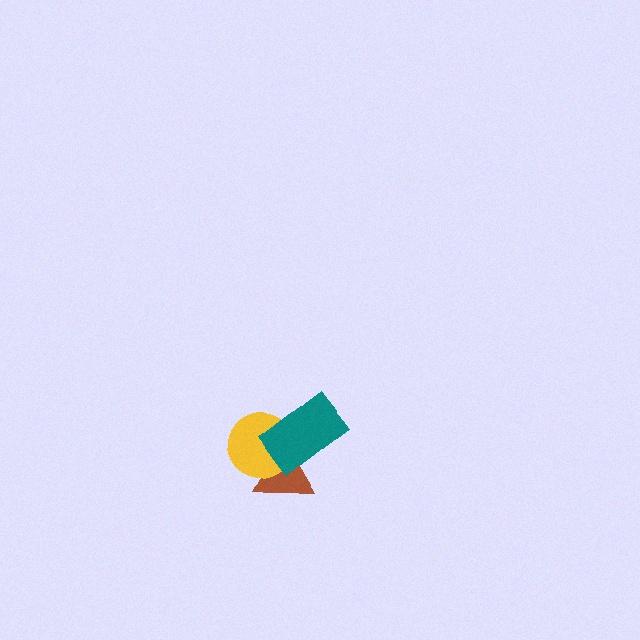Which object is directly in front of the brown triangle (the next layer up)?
The yellow circle is directly in front of the brown triangle.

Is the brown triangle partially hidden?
Yes, it is partially covered by another shape.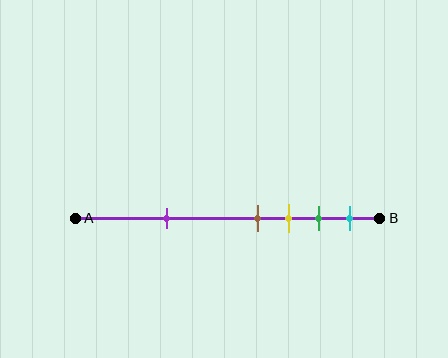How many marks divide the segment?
There are 5 marks dividing the segment.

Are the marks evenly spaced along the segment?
No, the marks are not evenly spaced.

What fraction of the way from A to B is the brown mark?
The brown mark is approximately 60% (0.6) of the way from A to B.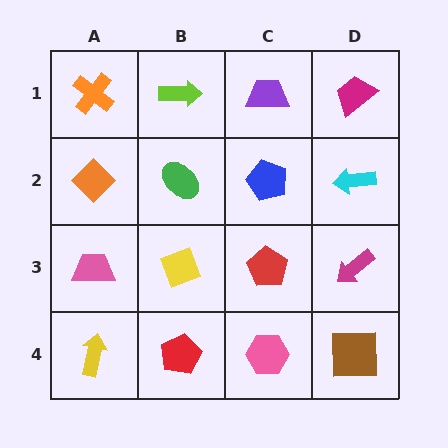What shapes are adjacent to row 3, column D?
A cyan arrow (row 2, column D), a brown square (row 4, column D), a red pentagon (row 3, column C).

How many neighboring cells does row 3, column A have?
3.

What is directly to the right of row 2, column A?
A green ellipse.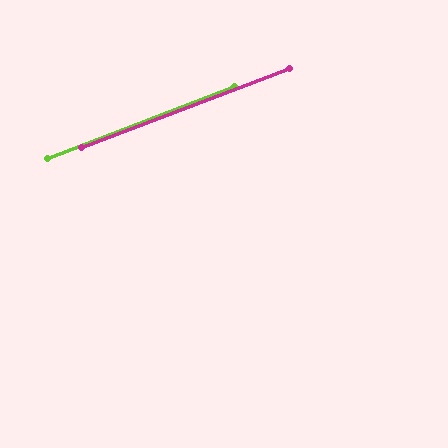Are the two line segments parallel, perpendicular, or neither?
Parallel — their directions differ by only 0.1°.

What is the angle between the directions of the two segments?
Approximately 0 degrees.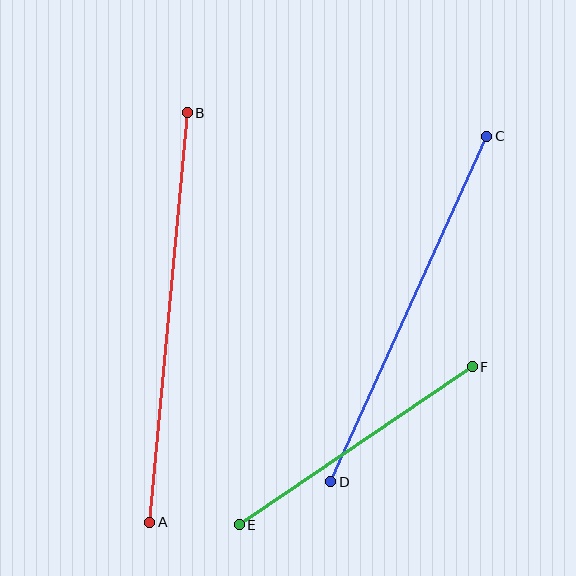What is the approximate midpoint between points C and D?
The midpoint is at approximately (409, 309) pixels.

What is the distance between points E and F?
The distance is approximately 282 pixels.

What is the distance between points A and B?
The distance is approximately 411 pixels.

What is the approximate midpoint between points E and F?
The midpoint is at approximately (356, 446) pixels.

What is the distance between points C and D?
The distance is approximately 379 pixels.